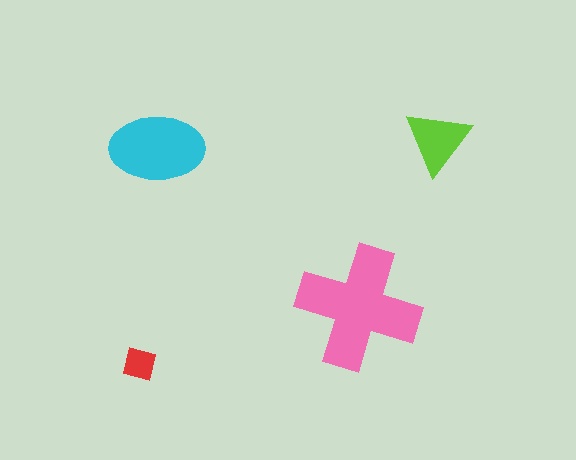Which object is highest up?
The lime triangle is topmost.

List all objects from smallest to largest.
The red square, the lime triangle, the cyan ellipse, the pink cross.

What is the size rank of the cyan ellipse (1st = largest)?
2nd.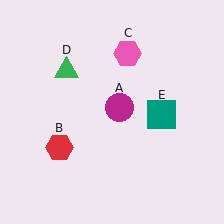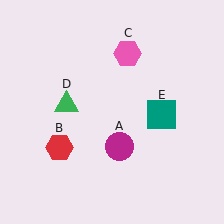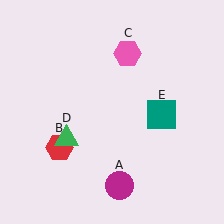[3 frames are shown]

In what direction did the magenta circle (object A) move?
The magenta circle (object A) moved down.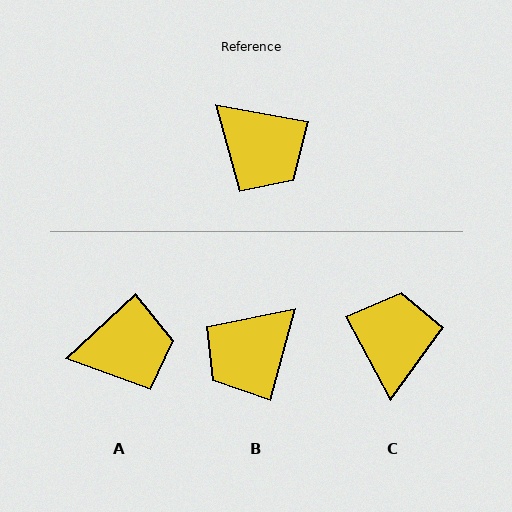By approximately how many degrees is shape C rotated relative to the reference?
Approximately 128 degrees counter-clockwise.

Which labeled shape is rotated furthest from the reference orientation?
C, about 128 degrees away.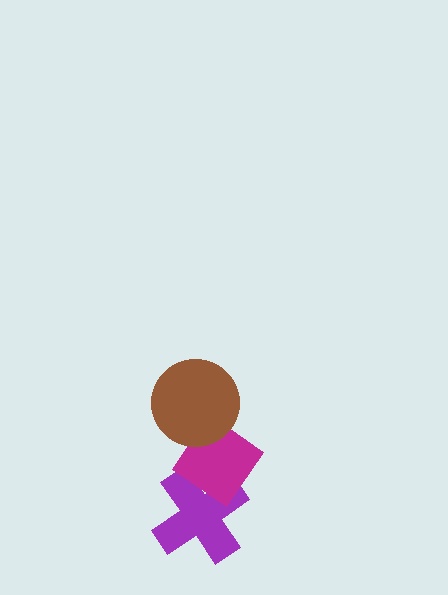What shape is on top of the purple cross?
The magenta diamond is on top of the purple cross.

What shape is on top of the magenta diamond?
The brown circle is on top of the magenta diamond.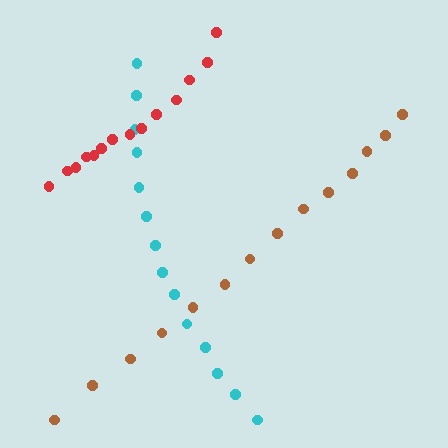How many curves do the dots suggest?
There are 3 distinct paths.